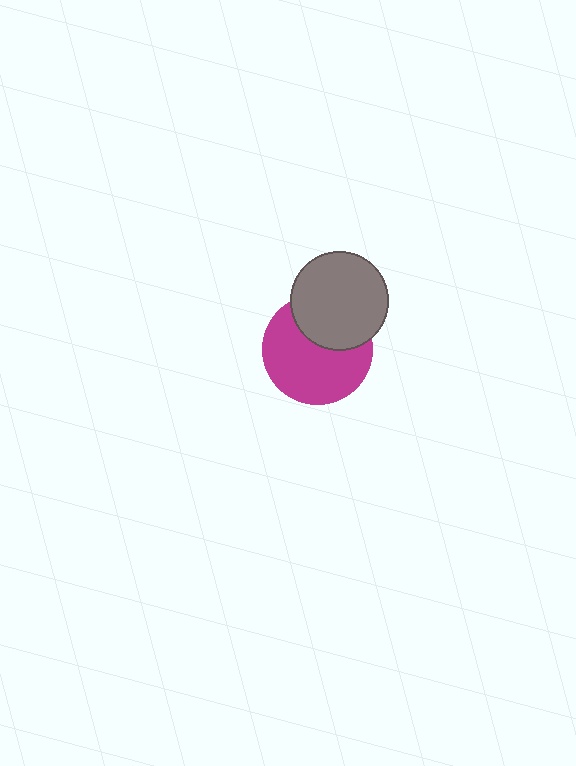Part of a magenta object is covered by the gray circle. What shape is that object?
It is a circle.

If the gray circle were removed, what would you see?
You would see the complete magenta circle.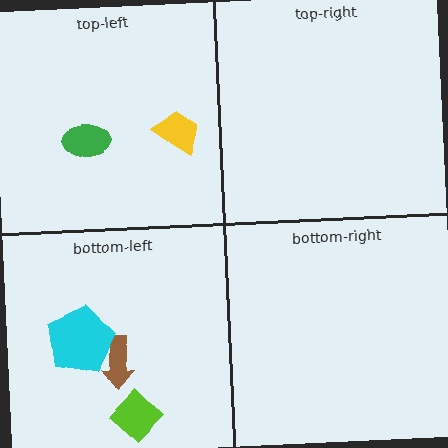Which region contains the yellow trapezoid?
The top-left region.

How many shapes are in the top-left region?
2.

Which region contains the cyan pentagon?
The bottom-left region.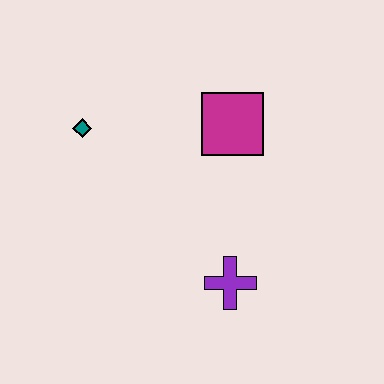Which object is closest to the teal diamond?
The magenta square is closest to the teal diamond.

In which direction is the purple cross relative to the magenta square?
The purple cross is below the magenta square.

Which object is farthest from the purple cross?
The teal diamond is farthest from the purple cross.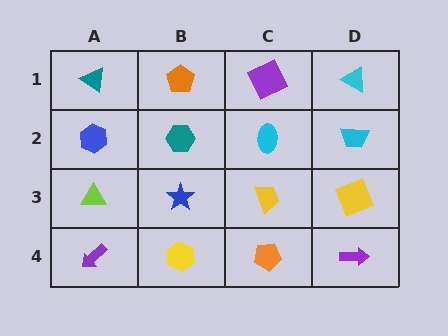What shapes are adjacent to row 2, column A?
A teal triangle (row 1, column A), a lime triangle (row 3, column A), a teal hexagon (row 2, column B).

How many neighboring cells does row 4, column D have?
2.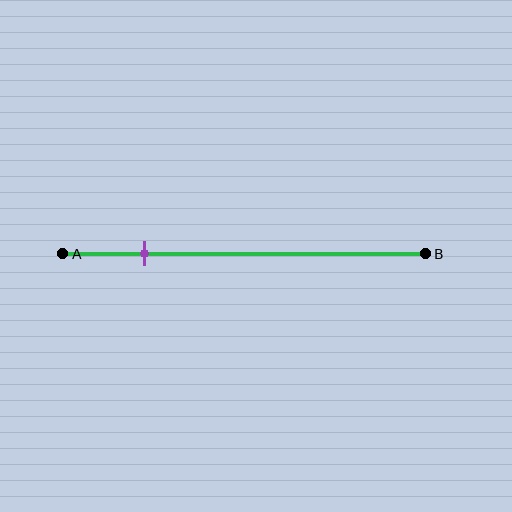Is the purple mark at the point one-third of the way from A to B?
No, the mark is at about 25% from A, not at the 33% one-third point.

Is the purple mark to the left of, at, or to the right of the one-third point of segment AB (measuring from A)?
The purple mark is to the left of the one-third point of segment AB.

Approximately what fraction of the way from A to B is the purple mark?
The purple mark is approximately 25% of the way from A to B.